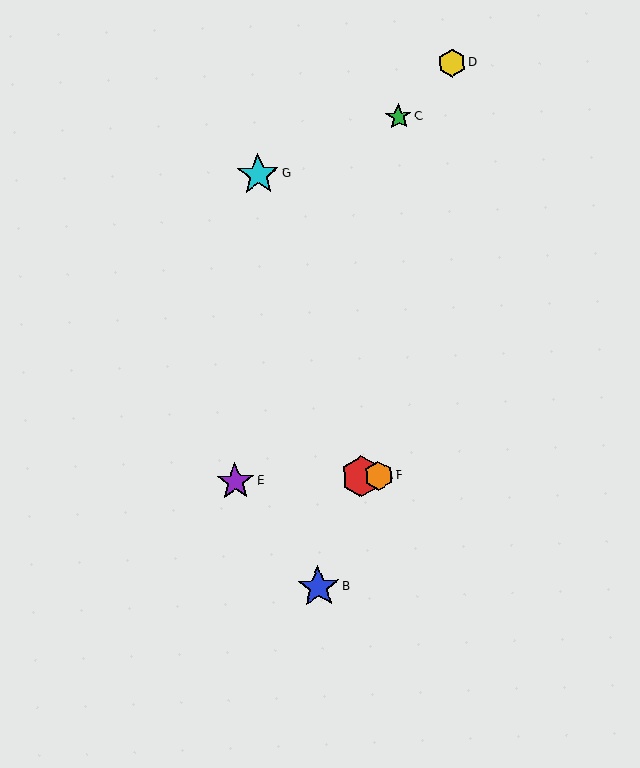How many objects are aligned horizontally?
3 objects (A, E, F) are aligned horizontally.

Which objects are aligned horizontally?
Objects A, E, F are aligned horizontally.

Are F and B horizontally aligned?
No, F is at y≈476 and B is at y≈587.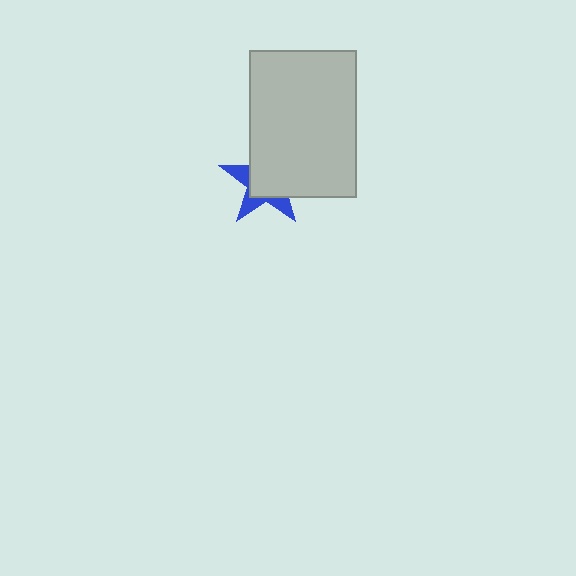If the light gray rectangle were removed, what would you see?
You would see the complete blue star.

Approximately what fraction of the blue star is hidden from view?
Roughly 64% of the blue star is hidden behind the light gray rectangle.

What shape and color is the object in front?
The object in front is a light gray rectangle.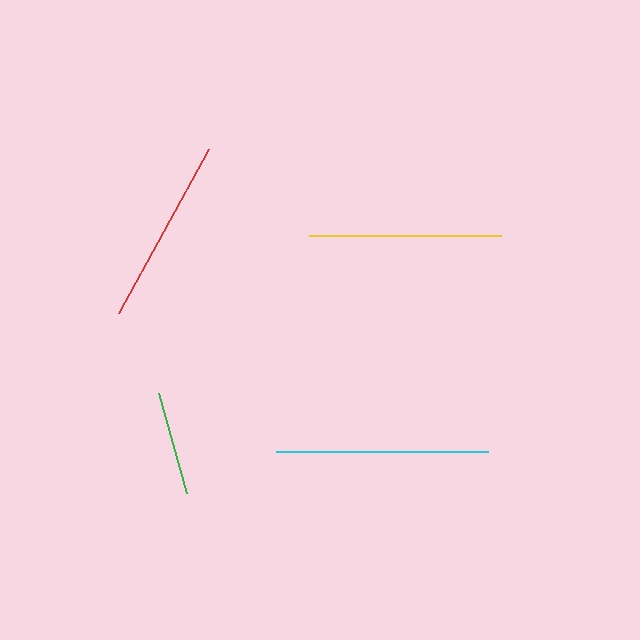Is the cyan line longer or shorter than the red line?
The cyan line is longer than the red line.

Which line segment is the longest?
The cyan line is the longest at approximately 212 pixels.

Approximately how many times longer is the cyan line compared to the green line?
The cyan line is approximately 2.0 times the length of the green line.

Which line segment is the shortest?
The green line is the shortest at approximately 104 pixels.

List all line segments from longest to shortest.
From longest to shortest: cyan, yellow, red, green.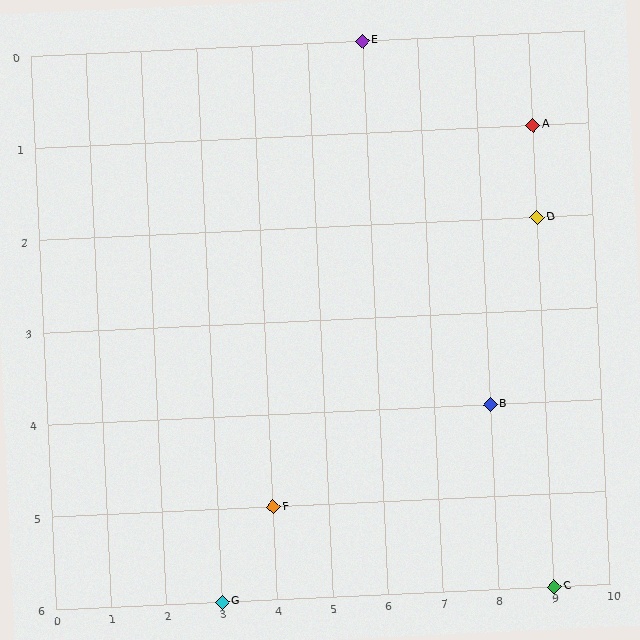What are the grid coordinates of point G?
Point G is at grid coordinates (3, 6).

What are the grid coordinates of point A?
Point A is at grid coordinates (9, 1).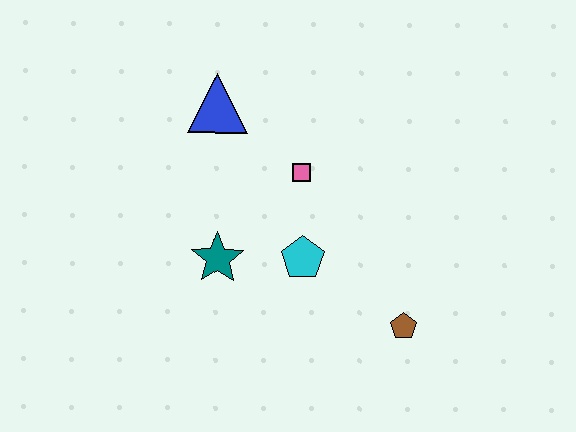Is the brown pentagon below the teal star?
Yes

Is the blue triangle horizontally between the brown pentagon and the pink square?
No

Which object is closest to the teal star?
The cyan pentagon is closest to the teal star.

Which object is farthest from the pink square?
The brown pentagon is farthest from the pink square.